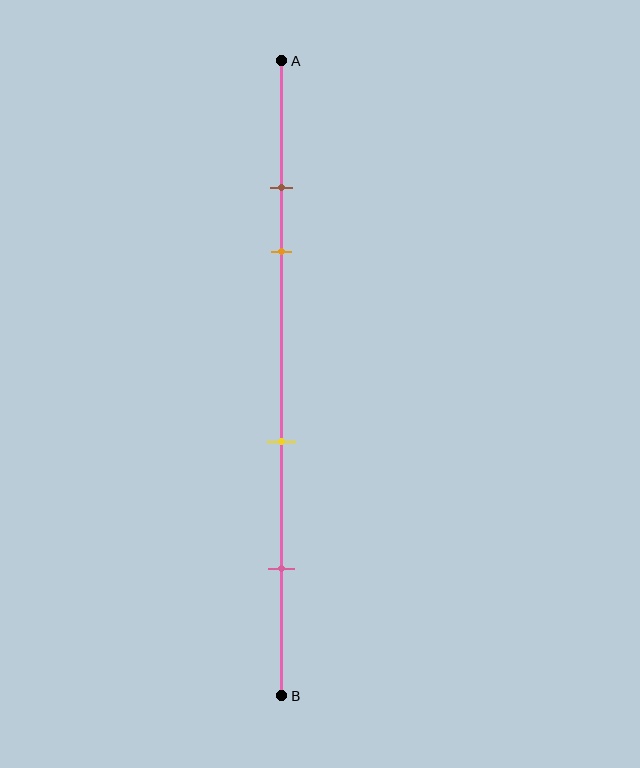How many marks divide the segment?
There are 4 marks dividing the segment.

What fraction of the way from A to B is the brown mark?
The brown mark is approximately 20% (0.2) of the way from A to B.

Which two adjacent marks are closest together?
The brown and orange marks are the closest adjacent pair.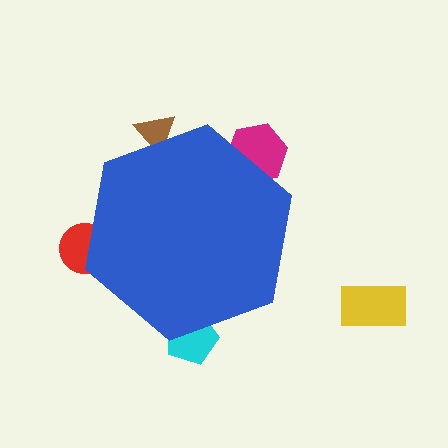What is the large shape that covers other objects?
A blue hexagon.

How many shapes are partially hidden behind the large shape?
4 shapes are partially hidden.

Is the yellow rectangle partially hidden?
No, the yellow rectangle is fully visible.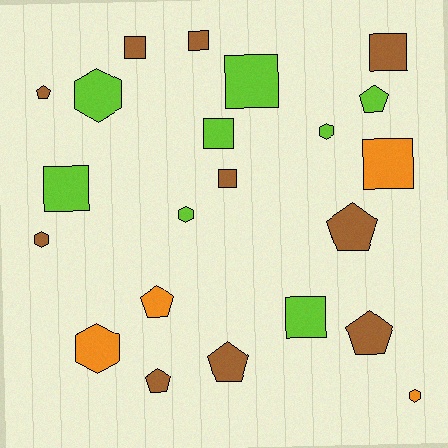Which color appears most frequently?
Brown, with 10 objects.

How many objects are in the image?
There are 22 objects.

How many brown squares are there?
There are 4 brown squares.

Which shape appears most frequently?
Square, with 9 objects.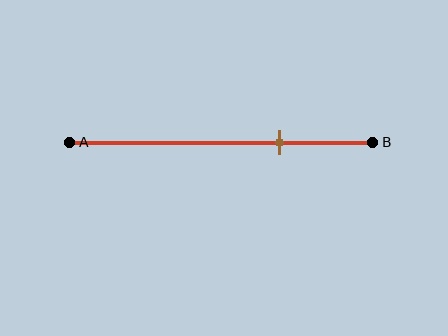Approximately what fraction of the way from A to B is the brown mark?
The brown mark is approximately 70% of the way from A to B.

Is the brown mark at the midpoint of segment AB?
No, the mark is at about 70% from A, not at the 50% midpoint.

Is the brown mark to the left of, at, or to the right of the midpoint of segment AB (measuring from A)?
The brown mark is to the right of the midpoint of segment AB.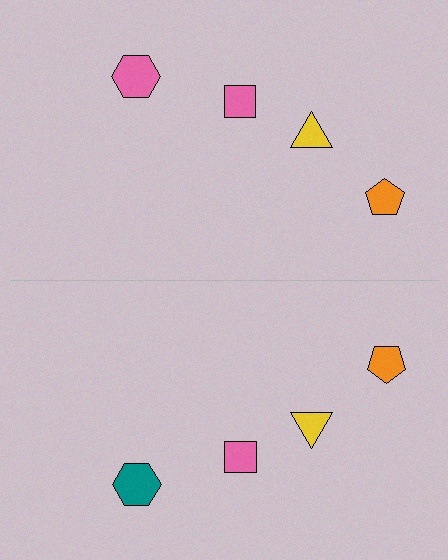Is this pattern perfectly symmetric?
No, the pattern is not perfectly symmetric. The teal hexagon on the bottom side breaks the symmetry — its mirror counterpart is pink.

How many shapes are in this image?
There are 8 shapes in this image.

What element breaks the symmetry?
The teal hexagon on the bottom side breaks the symmetry — its mirror counterpart is pink.